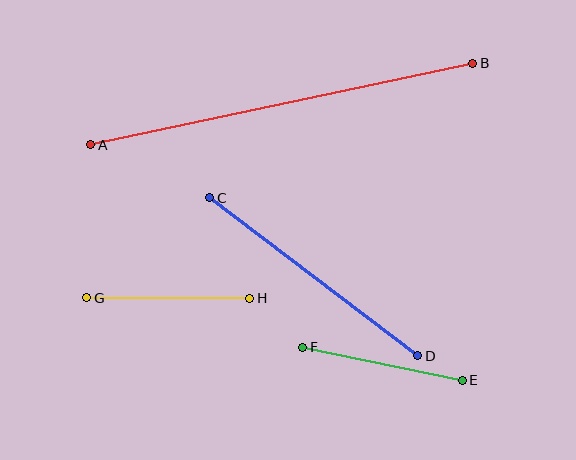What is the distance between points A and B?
The distance is approximately 390 pixels.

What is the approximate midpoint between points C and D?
The midpoint is at approximately (314, 277) pixels.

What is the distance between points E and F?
The distance is approximately 163 pixels.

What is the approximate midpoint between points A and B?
The midpoint is at approximately (282, 104) pixels.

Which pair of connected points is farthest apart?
Points A and B are farthest apart.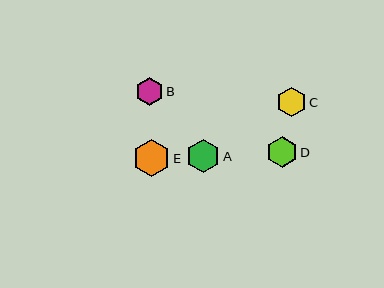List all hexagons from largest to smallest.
From largest to smallest: E, A, D, C, B.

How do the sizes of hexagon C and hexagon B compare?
Hexagon C and hexagon B are approximately the same size.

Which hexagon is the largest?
Hexagon E is the largest with a size of approximately 38 pixels.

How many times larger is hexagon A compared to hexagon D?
Hexagon A is approximately 1.1 times the size of hexagon D.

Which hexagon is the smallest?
Hexagon B is the smallest with a size of approximately 28 pixels.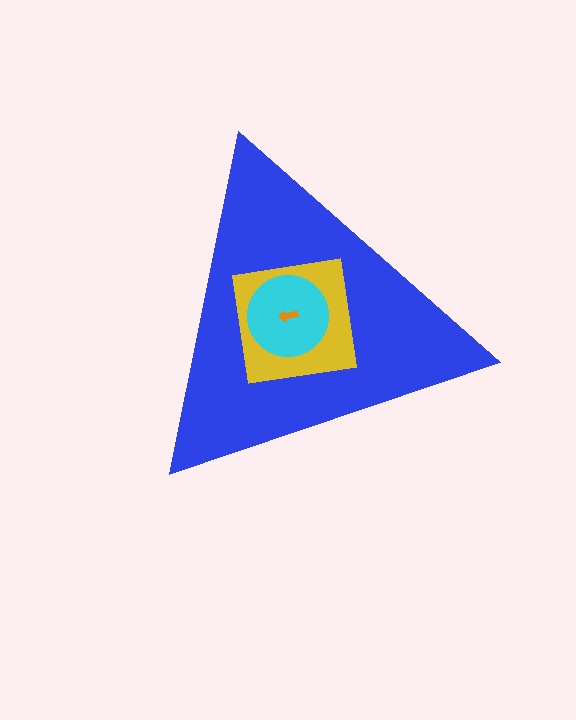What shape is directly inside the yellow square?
The cyan circle.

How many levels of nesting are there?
4.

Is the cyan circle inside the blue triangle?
Yes.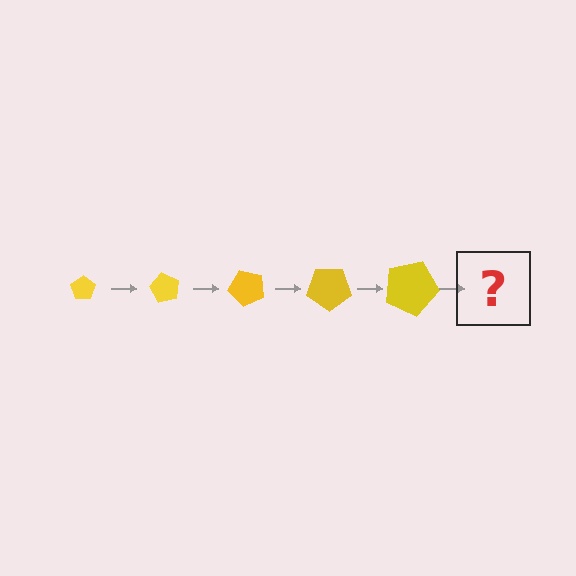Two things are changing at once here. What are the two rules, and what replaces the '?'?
The two rules are that the pentagon grows larger each step and it rotates 60 degrees each step. The '?' should be a pentagon, larger than the previous one and rotated 300 degrees from the start.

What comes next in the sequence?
The next element should be a pentagon, larger than the previous one and rotated 300 degrees from the start.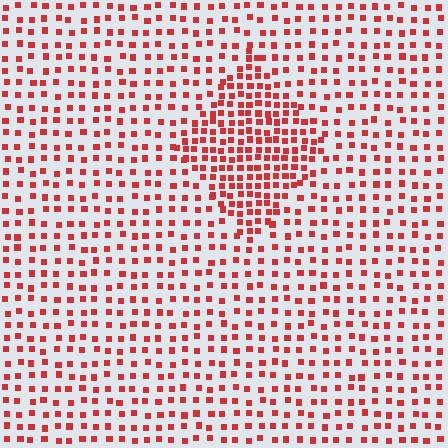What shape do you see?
I see a diamond.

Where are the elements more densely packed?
The elements are more densely packed inside the diamond boundary.